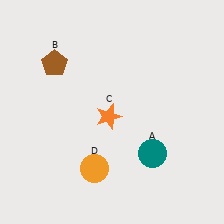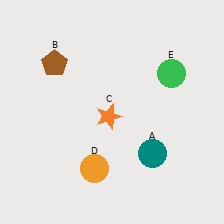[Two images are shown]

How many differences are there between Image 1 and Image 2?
There is 1 difference between the two images.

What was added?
A green circle (E) was added in Image 2.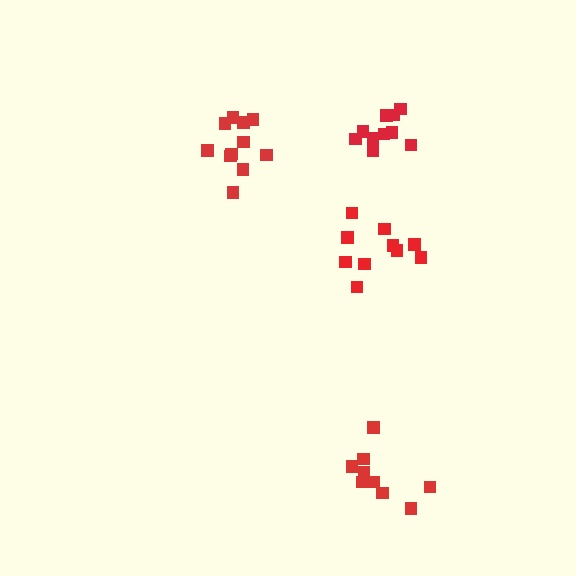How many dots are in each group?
Group 1: 10 dots, Group 2: 11 dots, Group 3: 10 dots, Group 4: 9 dots (40 total).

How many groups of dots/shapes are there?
There are 4 groups.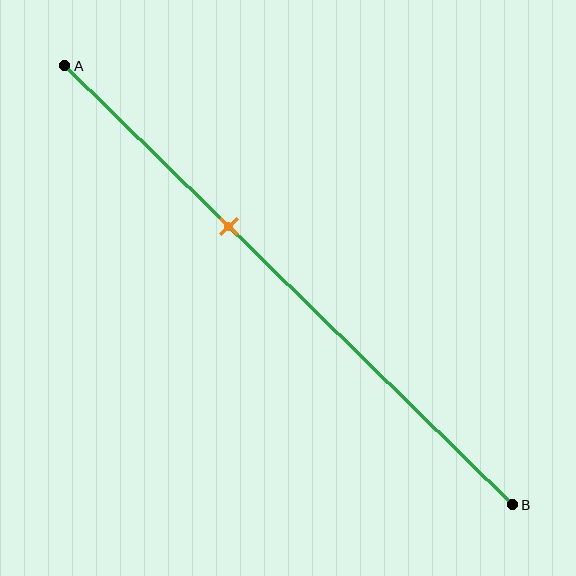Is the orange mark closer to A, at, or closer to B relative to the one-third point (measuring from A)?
The orange mark is closer to point B than the one-third point of segment AB.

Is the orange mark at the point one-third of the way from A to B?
No, the mark is at about 35% from A, not at the 33% one-third point.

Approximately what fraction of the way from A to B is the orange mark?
The orange mark is approximately 35% of the way from A to B.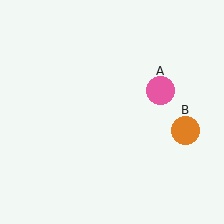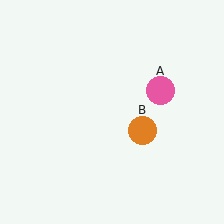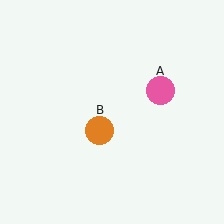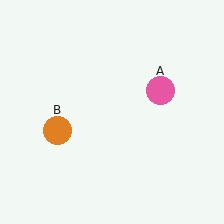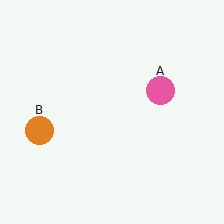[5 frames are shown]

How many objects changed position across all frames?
1 object changed position: orange circle (object B).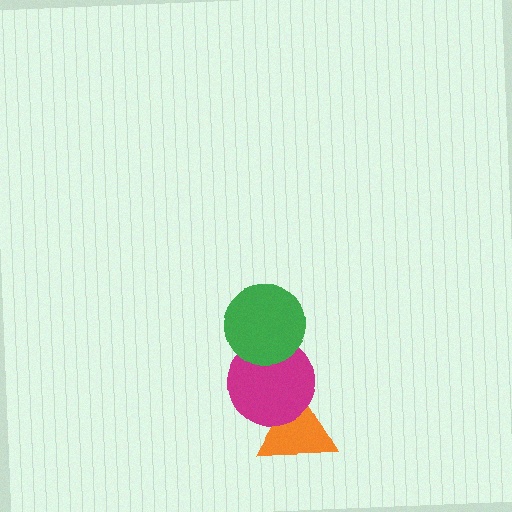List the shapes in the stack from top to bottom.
From top to bottom: the green circle, the magenta circle, the orange triangle.